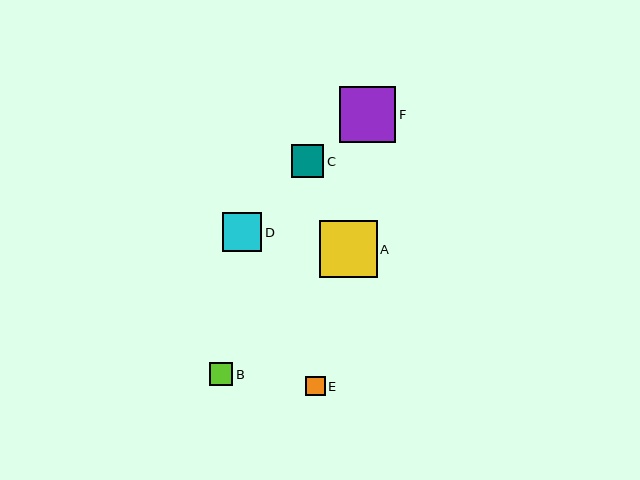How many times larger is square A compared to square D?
Square A is approximately 1.5 times the size of square D.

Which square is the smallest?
Square E is the smallest with a size of approximately 19 pixels.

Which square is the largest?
Square A is the largest with a size of approximately 57 pixels.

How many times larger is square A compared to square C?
Square A is approximately 1.8 times the size of square C.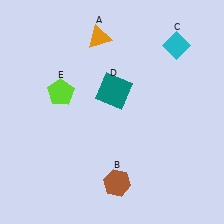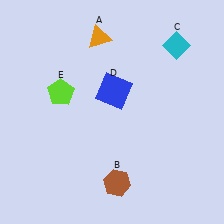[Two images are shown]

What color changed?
The square (D) changed from teal in Image 1 to blue in Image 2.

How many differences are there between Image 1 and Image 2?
There is 1 difference between the two images.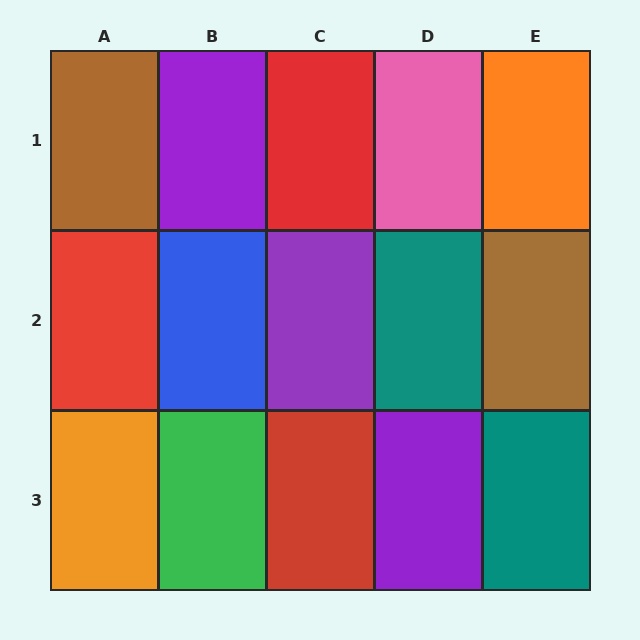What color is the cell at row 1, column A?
Brown.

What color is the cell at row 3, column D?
Purple.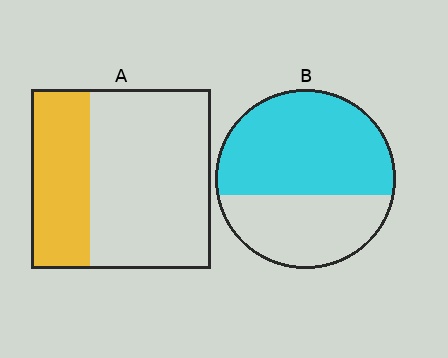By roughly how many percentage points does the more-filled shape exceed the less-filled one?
By roughly 30 percentage points (B over A).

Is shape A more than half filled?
No.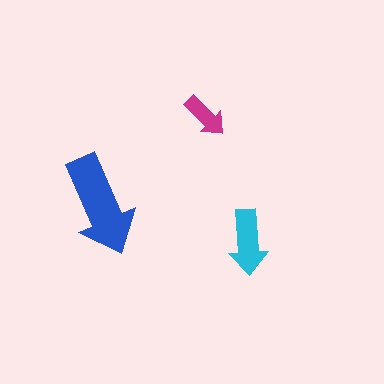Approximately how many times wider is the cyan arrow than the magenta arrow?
About 1.5 times wider.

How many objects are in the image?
There are 3 objects in the image.